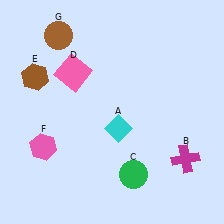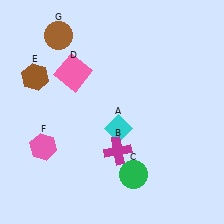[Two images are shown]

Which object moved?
The magenta cross (B) moved left.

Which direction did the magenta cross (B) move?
The magenta cross (B) moved left.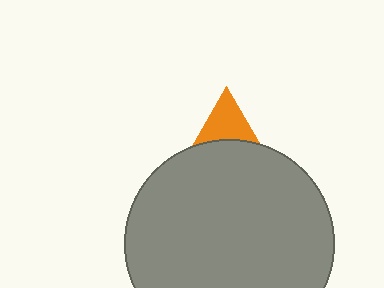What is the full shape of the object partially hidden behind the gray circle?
The partially hidden object is an orange triangle.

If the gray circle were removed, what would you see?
You would see the complete orange triangle.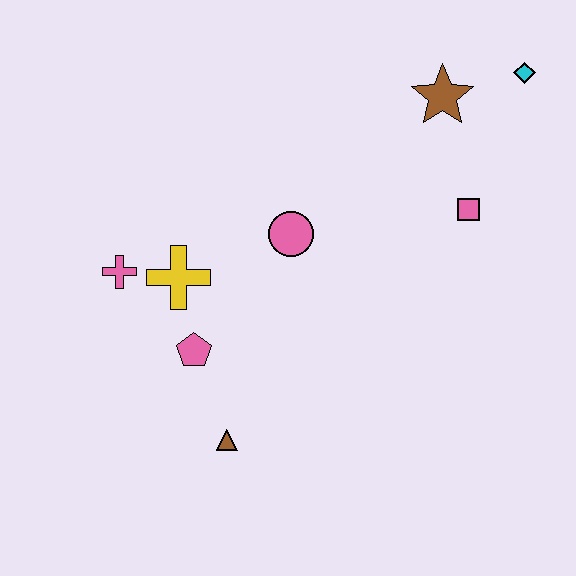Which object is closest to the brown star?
The cyan diamond is closest to the brown star.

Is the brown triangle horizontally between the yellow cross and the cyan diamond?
Yes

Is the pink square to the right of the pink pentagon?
Yes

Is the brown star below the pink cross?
No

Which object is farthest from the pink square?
The pink cross is farthest from the pink square.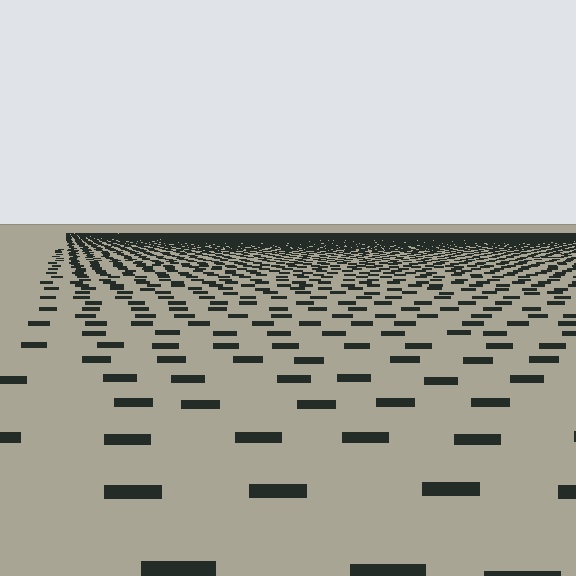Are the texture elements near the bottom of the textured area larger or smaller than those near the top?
Larger. Near the bottom, elements are closer to the viewer and appear at a bigger on-screen size.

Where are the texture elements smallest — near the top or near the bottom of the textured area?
Near the top.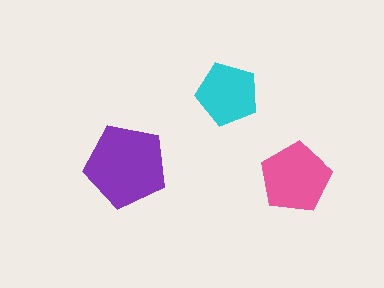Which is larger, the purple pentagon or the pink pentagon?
The purple one.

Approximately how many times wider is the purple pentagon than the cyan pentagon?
About 1.5 times wider.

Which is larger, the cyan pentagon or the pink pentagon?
The pink one.